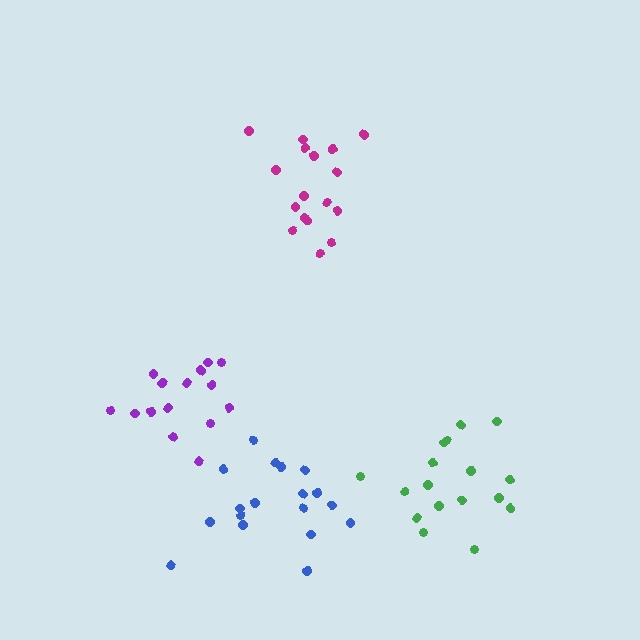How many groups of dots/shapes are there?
There are 4 groups.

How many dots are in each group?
Group 1: 17 dots, Group 2: 15 dots, Group 3: 18 dots, Group 4: 17 dots (67 total).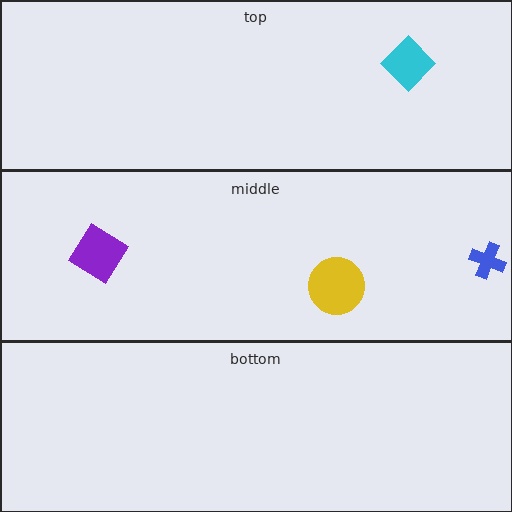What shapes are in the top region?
The cyan diamond.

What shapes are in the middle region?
The yellow circle, the blue cross, the purple diamond.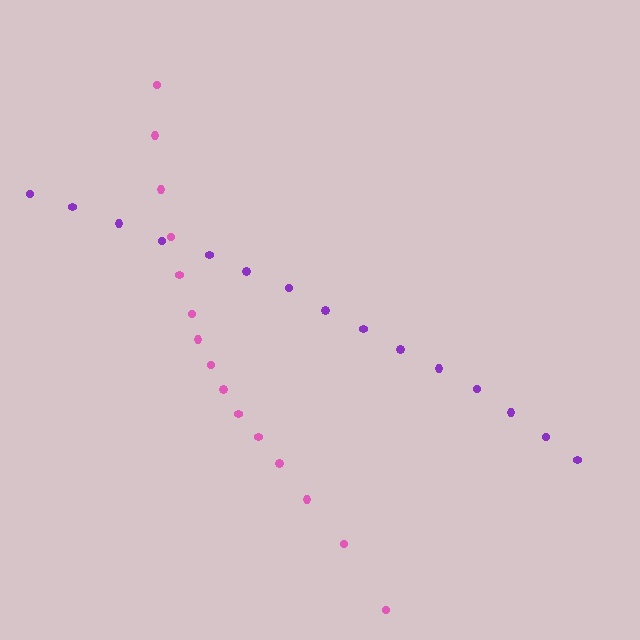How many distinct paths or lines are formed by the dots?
There are 2 distinct paths.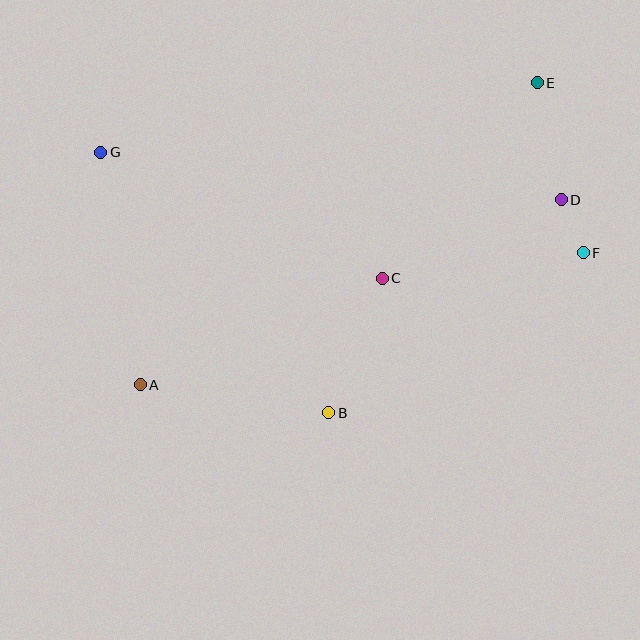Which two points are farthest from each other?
Points A and E are farthest from each other.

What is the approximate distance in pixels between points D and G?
The distance between D and G is approximately 463 pixels.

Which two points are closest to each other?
Points D and F are closest to each other.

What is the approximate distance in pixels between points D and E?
The distance between D and E is approximately 119 pixels.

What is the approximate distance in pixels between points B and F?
The distance between B and F is approximately 301 pixels.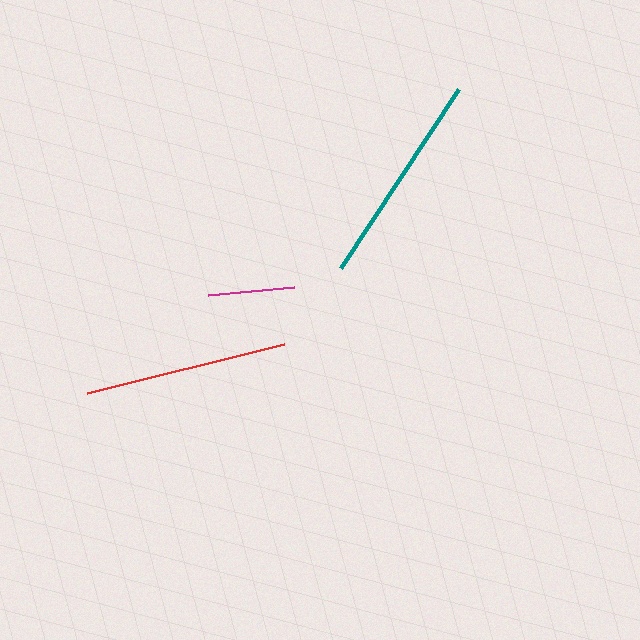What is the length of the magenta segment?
The magenta segment is approximately 87 pixels long.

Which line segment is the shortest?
The magenta line is the shortest at approximately 87 pixels.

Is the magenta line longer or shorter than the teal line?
The teal line is longer than the magenta line.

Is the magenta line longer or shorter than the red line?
The red line is longer than the magenta line.